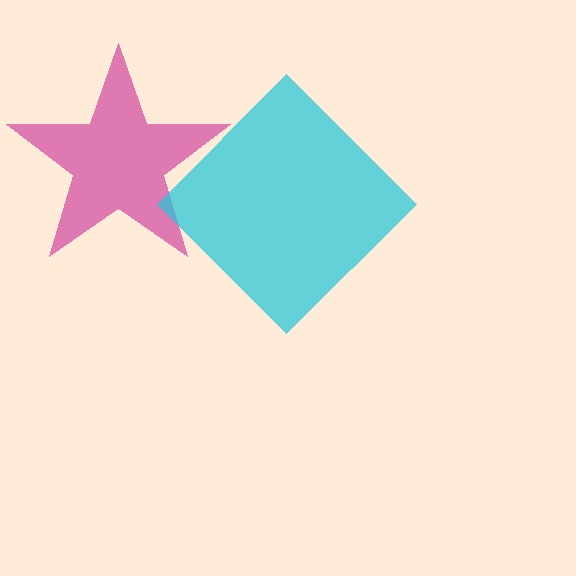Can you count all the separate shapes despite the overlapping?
Yes, there are 2 separate shapes.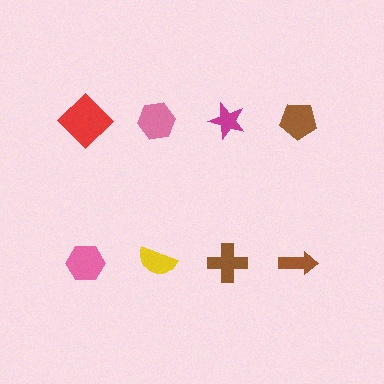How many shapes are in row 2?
4 shapes.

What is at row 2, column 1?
A pink hexagon.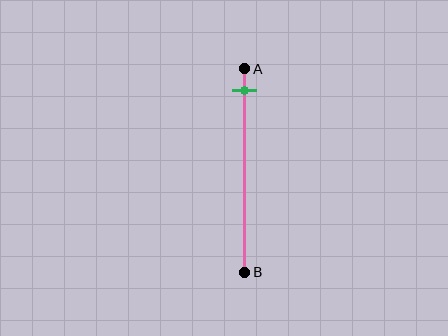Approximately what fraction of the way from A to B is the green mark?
The green mark is approximately 10% of the way from A to B.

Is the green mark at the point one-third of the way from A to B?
No, the mark is at about 10% from A, not at the 33% one-third point.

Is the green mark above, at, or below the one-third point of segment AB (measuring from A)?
The green mark is above the one-third point of segment AB.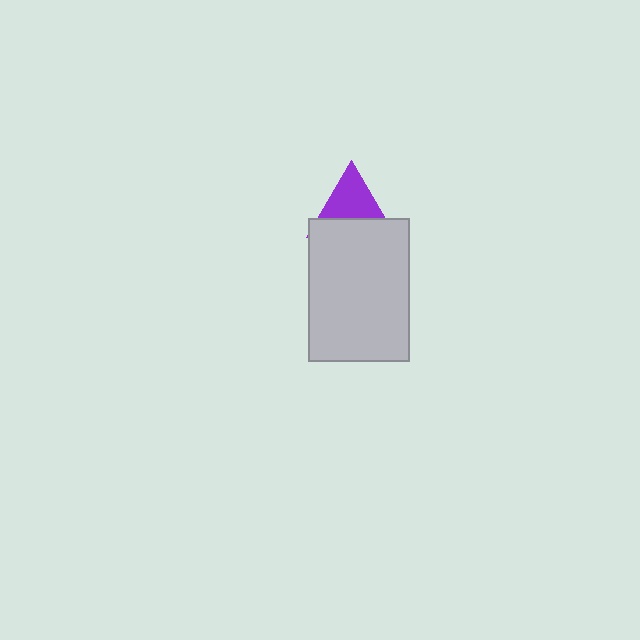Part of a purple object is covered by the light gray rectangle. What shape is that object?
It is a triangle.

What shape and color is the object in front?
The object in front is a light gray rectangle.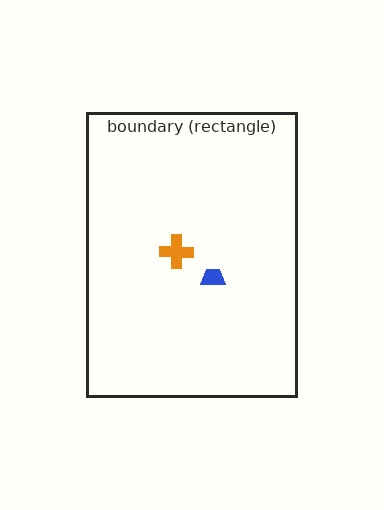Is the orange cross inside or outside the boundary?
Inside.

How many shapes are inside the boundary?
2 inside, 0 outside.